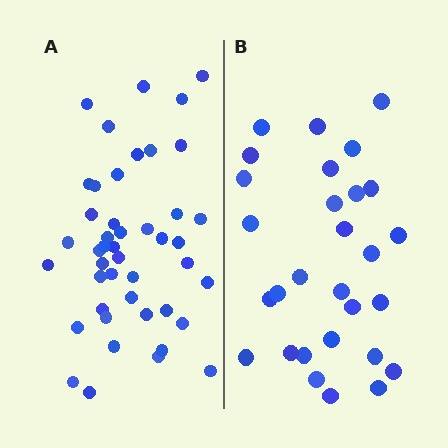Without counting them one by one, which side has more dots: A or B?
Region A (the left region) has more dots.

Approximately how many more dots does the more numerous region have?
Region A has approximately 15 more dots than region B.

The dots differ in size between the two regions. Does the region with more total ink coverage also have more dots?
No. Region B has more total ink coverage because its dots are larger, but region A actually contains more individual dots. Total area can be misleading — the number of items is what matters here.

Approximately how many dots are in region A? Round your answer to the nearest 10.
About 40 dots. (The exact count is 45, which rounds to 40.)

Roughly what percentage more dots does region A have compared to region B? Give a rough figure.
About 55% more.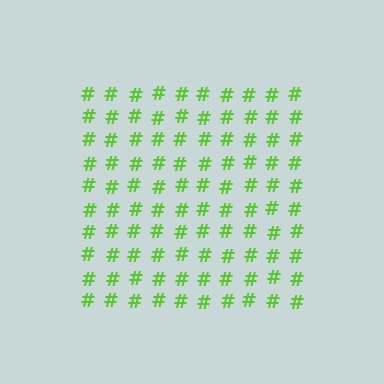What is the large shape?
The large shape is a square.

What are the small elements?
The small elements are hash symbols.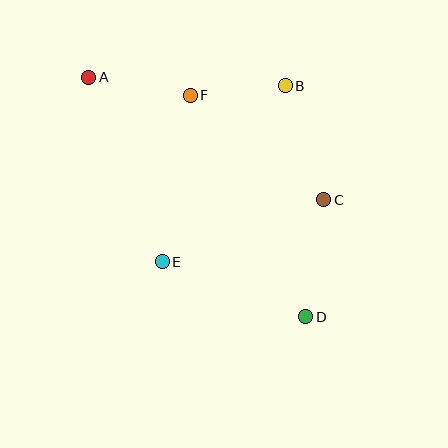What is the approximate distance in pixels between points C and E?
The distance between C and E is approximately 173 pixels.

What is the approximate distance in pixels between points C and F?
The distance between C and F is approximately 170 pixels.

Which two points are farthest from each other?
Points A and D are farthest from each other.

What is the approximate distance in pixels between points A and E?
The distance between A and E is approximately 199 pixels.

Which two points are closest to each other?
Points B and F are closest to each other.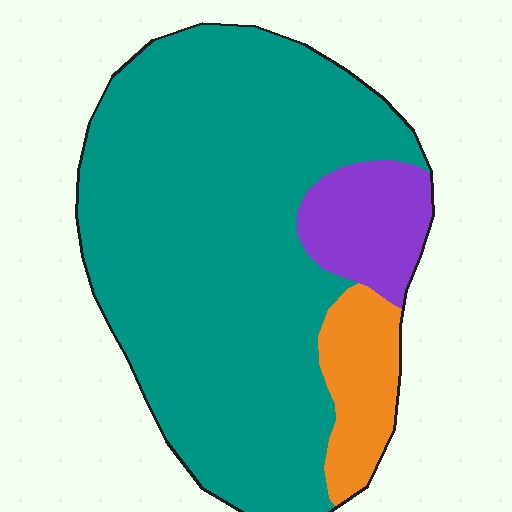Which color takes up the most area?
Teal, at roughly 80%.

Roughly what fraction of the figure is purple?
Purple takes up about one tenth (1/10) of the figure.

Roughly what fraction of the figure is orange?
Orange covers 10% of the figure.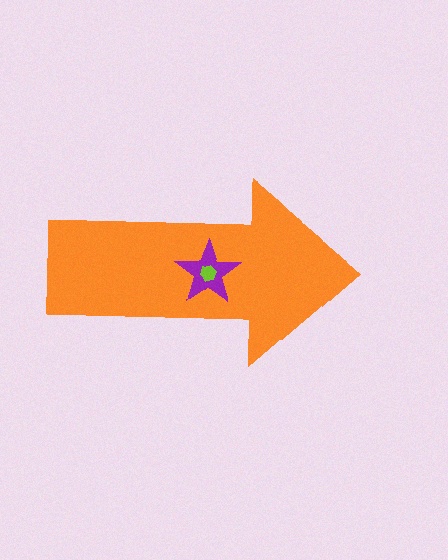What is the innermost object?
The lime hexagon.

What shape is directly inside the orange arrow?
The purple star.